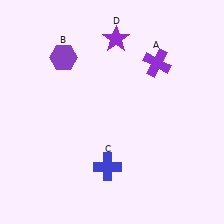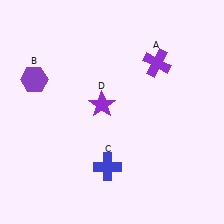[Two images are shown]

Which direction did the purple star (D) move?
The purple star (D) moved down.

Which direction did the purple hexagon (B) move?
The purple hexagon (B) moved left.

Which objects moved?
The objects that moved are: the purple hexagon (B), the purple star (D).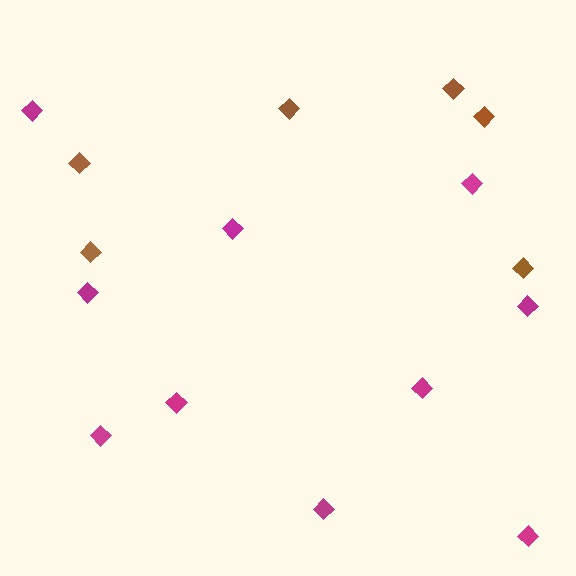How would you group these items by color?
There are 2 groups: one group of magenta diamonds (10) and one group of brown diamonds (6).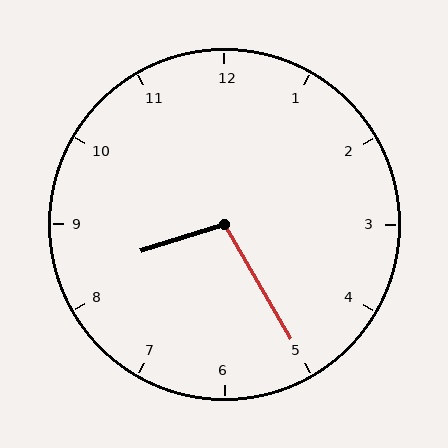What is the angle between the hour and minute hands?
Approximately 102 degrees.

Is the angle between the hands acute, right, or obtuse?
It is obtuse.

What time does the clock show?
8:25.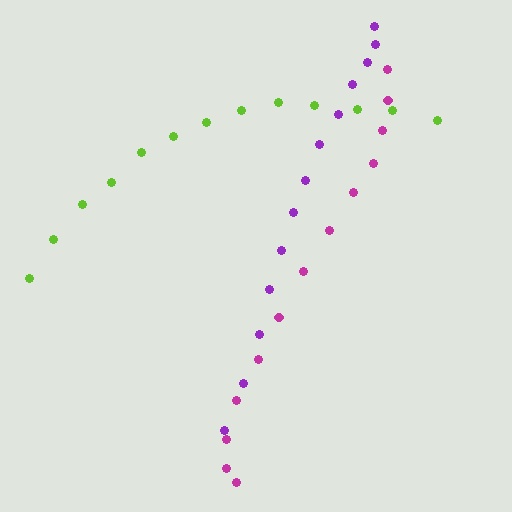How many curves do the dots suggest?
There are 3 distinct paths.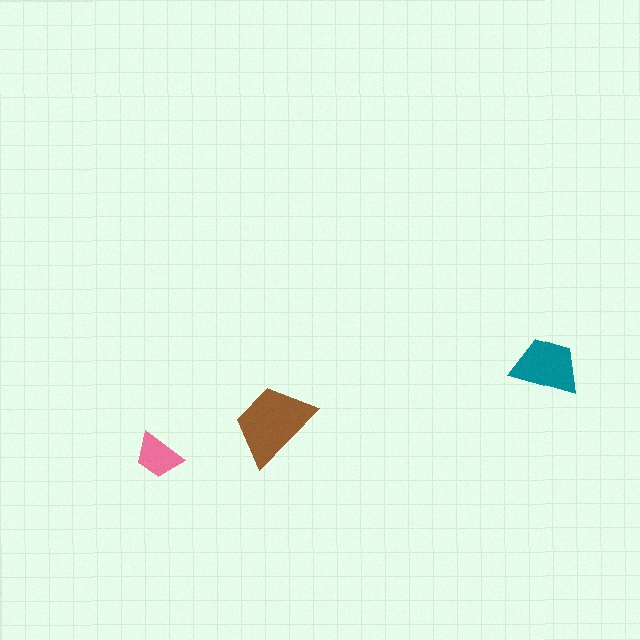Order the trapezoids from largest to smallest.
the brown one, the teal one, the pink one.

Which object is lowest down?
The pink trapezoid is bottommost.